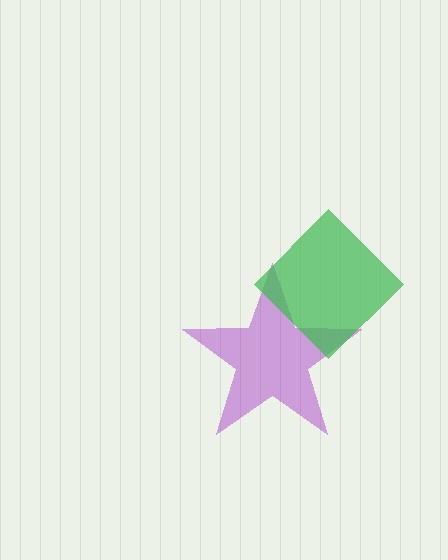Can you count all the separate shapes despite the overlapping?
Yes, there are 2 separate shapes.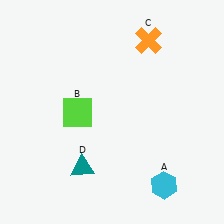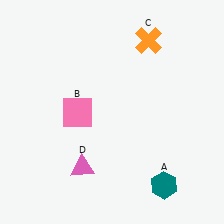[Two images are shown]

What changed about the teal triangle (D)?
In Image 1, D is teal. In Image 2, it changed to pink.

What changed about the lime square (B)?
In Image 1, B is lime. In Image 2, it changed to pink.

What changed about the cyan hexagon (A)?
In Image 1, A is cyan. In Image 2, it changed to teal.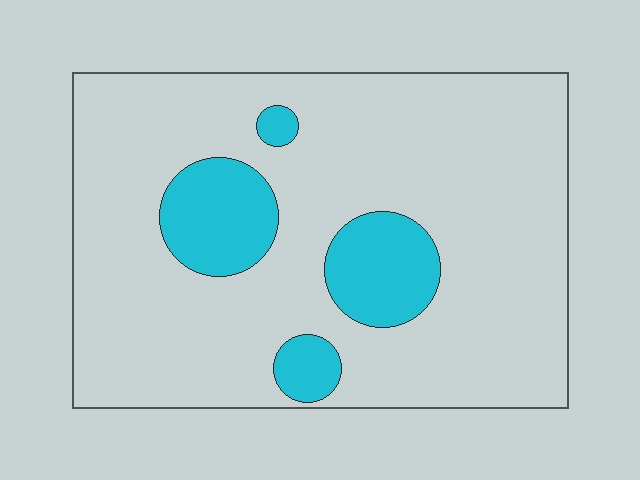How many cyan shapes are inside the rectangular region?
4.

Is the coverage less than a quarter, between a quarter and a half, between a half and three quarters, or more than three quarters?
Less than a quarter.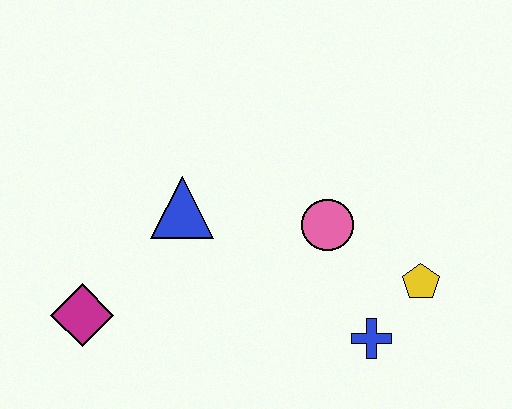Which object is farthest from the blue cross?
The magenta diamond is farthest from the blue cross.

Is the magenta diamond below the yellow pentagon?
Yes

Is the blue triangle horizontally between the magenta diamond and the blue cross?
Yes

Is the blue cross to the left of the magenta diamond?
No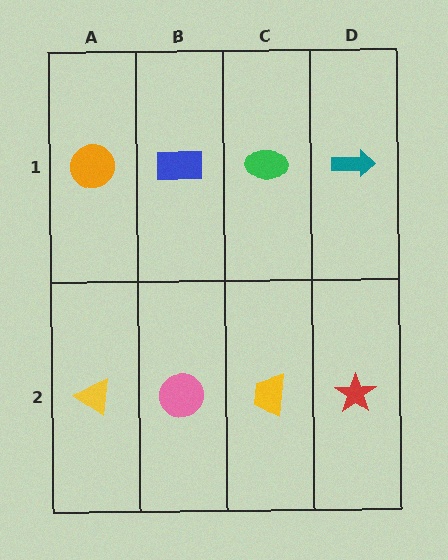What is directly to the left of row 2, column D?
A yellow trapezoid.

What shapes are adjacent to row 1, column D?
A red star (row 2, column D), a green ellipse (row 1, column C).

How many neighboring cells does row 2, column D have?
2.